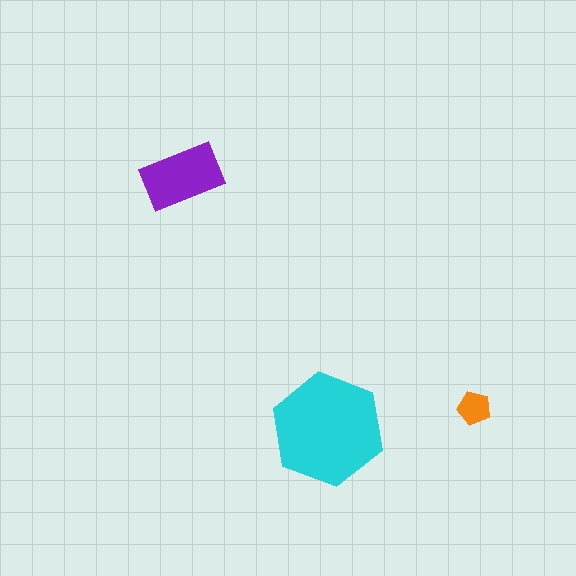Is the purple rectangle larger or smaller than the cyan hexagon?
Smaller.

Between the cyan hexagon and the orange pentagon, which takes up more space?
The cyan hexagon.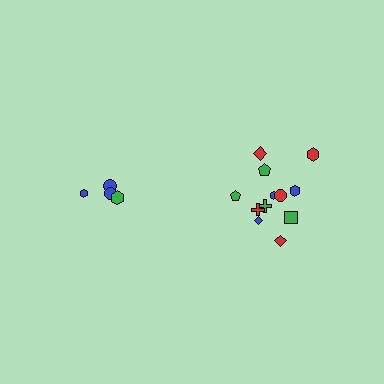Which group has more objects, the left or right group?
The right group.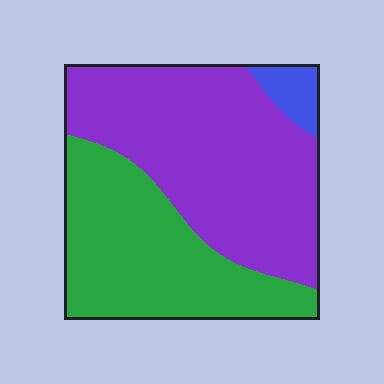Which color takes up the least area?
Blue, at roughly 5%.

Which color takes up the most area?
Purple, at roughly 55%.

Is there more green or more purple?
Purple.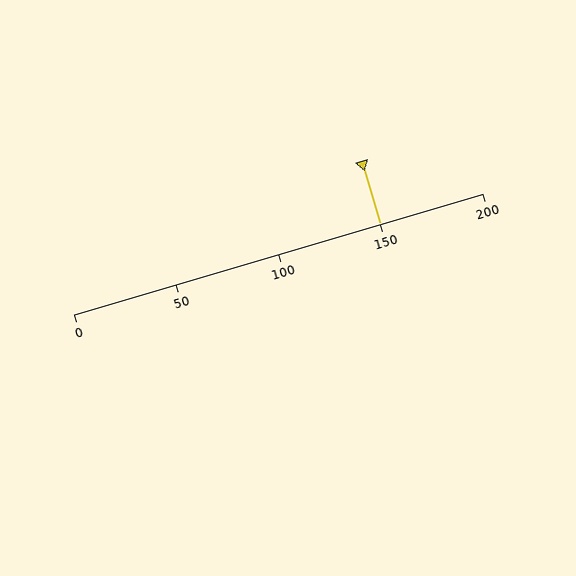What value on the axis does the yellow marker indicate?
The marker indicates approximately 150.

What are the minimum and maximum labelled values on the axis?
The axis runs from 0 to 200.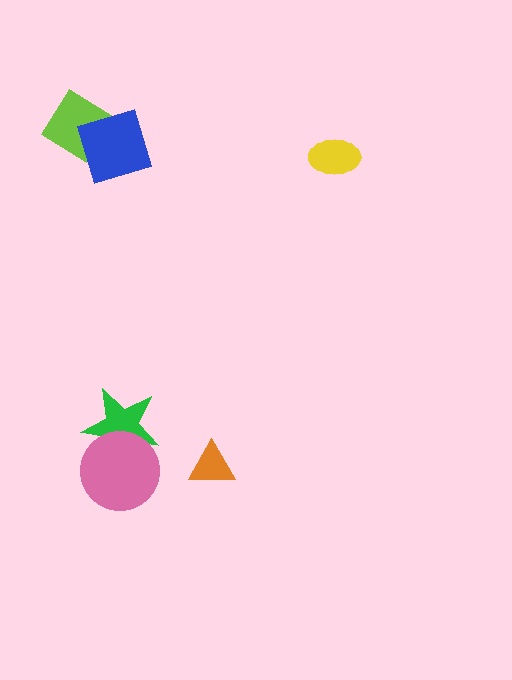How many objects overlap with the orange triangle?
0 objects overlap with the orange triangle.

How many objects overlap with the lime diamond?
1 object overlaps with the lime diamond.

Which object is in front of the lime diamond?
The blue diamond is in front of the lime diamond.